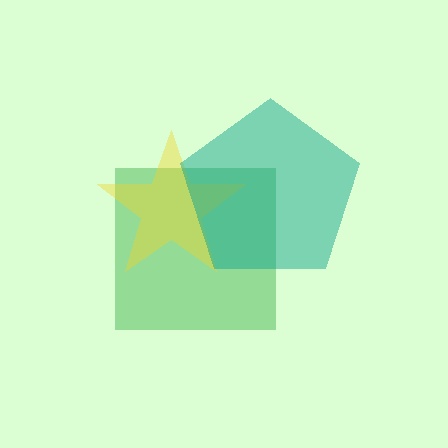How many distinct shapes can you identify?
There are 3 distinct shapes: a green square, a yellow star, a teal pentagon.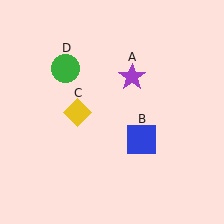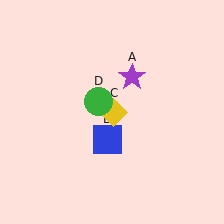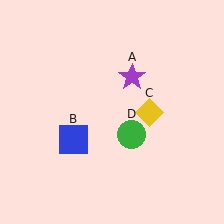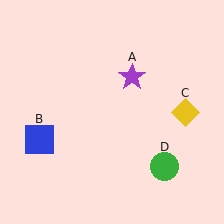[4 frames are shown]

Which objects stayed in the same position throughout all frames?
Purple star (object A) remained stationary.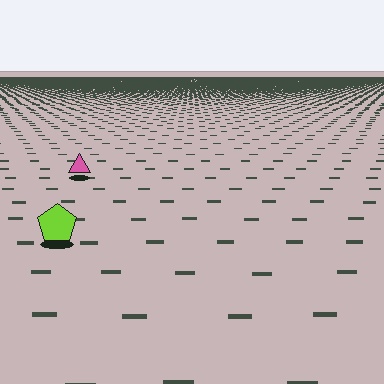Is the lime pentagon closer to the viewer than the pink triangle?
Yes. The lime pentagon is closer — you can tell from the texture gradient: the ground texture is coarser near it.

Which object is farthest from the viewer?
The pink triangle is farthest from the viewer. It appears smaller and the ground texture around it is denser.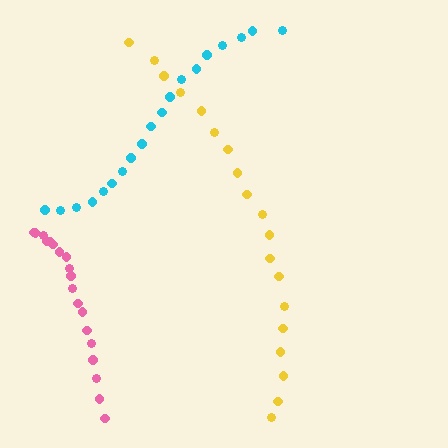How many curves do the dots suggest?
There are 3 distinct paths.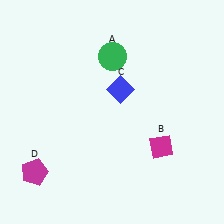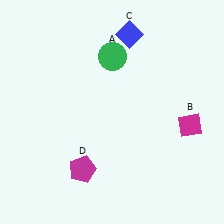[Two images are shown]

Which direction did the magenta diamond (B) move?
The magenta diamond (B) moved right.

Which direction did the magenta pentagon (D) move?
The magenta pentagon (D) moved right.